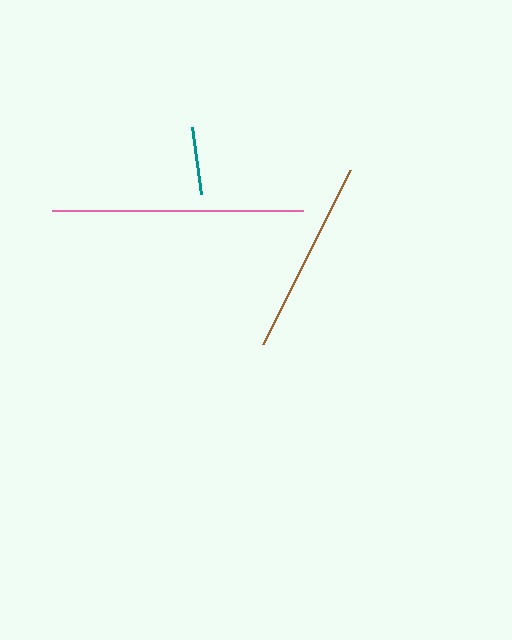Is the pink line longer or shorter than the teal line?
The pink line is longer than the teal line.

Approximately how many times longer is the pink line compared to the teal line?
The pink line is approximately 3.7 times the length of the teal line.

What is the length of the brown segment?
The brown segment is approximately 194 pixels long.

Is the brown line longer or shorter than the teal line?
The brown line is longer than the teal line.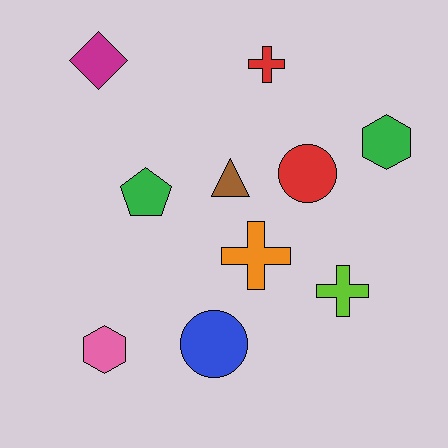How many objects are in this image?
There are 10 objects.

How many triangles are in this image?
There is 1 triangle.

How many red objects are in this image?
There are 2 red objects.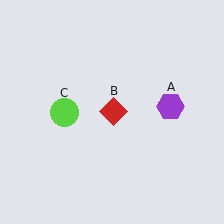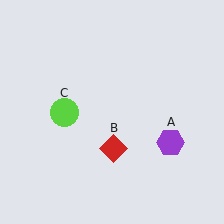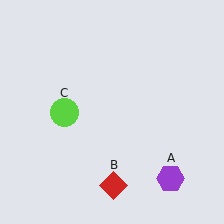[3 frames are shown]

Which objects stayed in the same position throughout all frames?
Lime circle (object C) remained stationary.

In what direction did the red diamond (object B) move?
The red diamond (object B) moved down.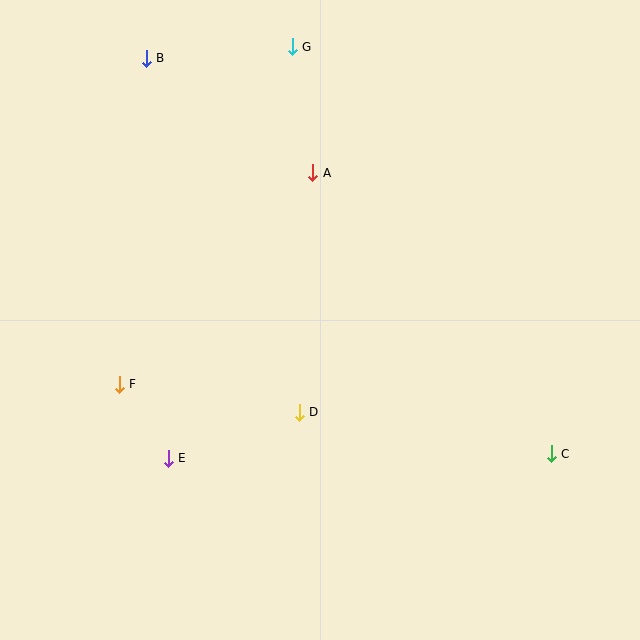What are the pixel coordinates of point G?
Point G is at (292, 47).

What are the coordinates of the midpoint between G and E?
The midpoint between G and E is at (230, 253).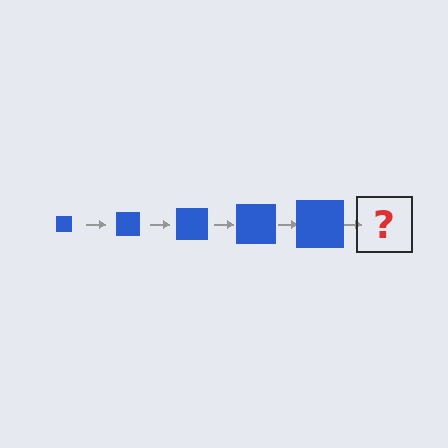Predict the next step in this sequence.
The next step is a blue square, larger than the previous one.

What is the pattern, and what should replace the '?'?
The pattern is that the square gets progressively larger each step. The '?' should be a blue square, larger than the previous one.